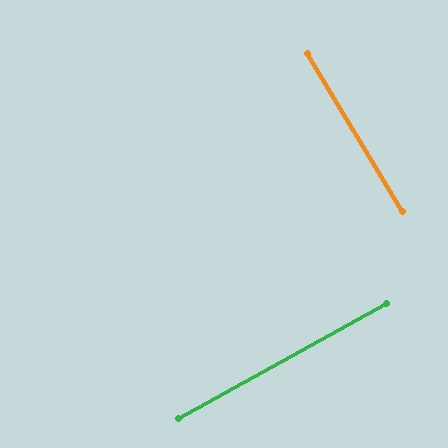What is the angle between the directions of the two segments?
Approximately 88 degrees.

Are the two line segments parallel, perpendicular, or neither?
Perpendicular — they meet at approximately 88°.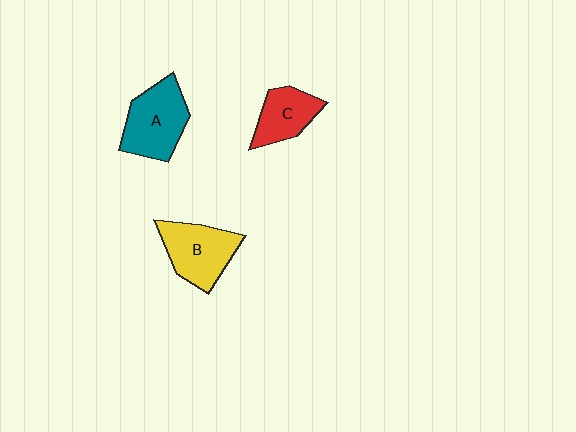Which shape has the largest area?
Shape A (teal).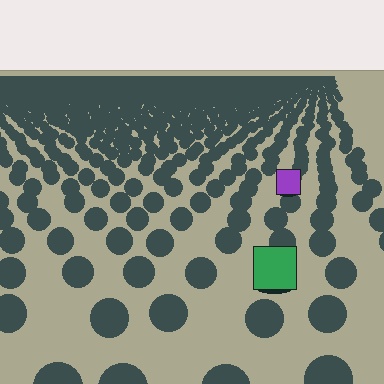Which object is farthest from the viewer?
The purple square is farthest from the viewer. It appears smaller and the ground texture around it is denser.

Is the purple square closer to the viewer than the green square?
No. The green square is closer — you can tell from the texture gradient: the ground texture is coarser near it.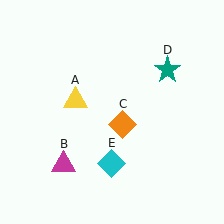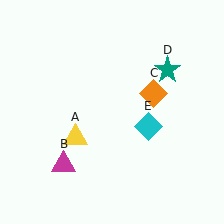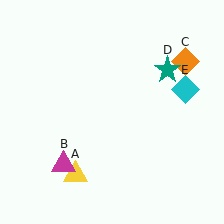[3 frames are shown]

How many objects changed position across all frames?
3 objects changed position: yellow triangle (object A), orange diamond (object C), cyan diamond (object E).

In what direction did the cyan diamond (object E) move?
The cyan diamond (object E) moved up and to the right.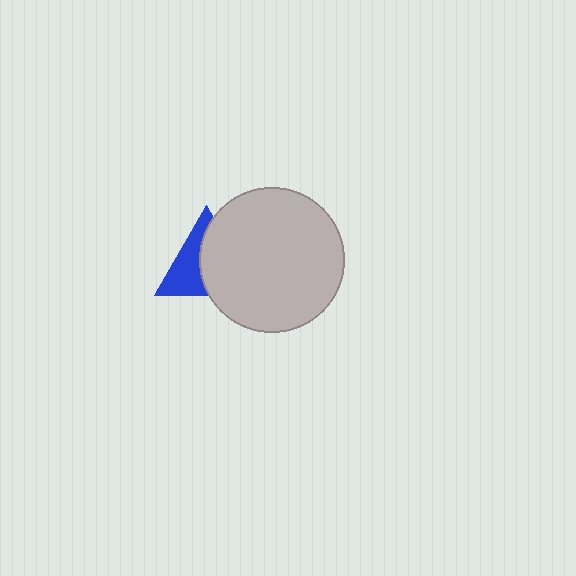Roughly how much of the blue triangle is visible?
A small part of it is visible (roughly 45%).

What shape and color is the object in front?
The object in front is a light gray circle.